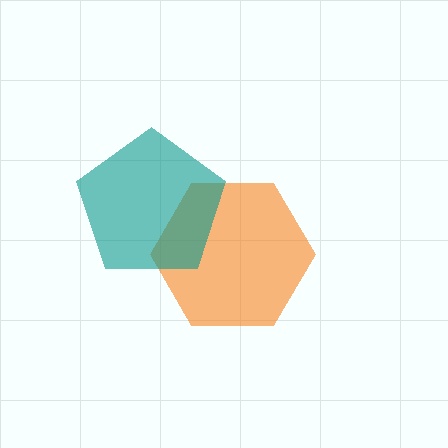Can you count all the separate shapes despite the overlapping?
Yes, there are 2 separate shapes.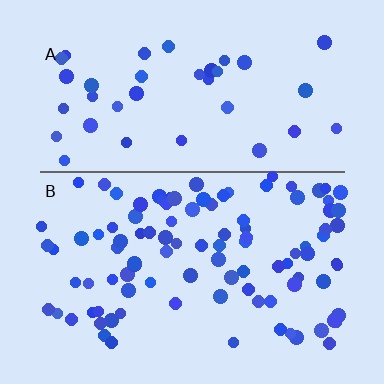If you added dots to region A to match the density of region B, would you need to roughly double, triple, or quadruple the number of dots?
Approximately triple.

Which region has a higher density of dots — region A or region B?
B (the bottom).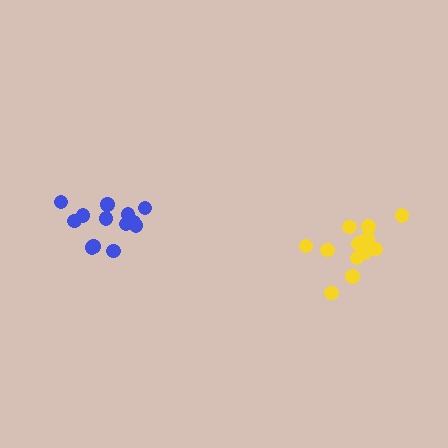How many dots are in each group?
Group 1: 13 dots, Group 2: 14 dots (27 total).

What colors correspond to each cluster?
The clusters are colored: blue, yellow.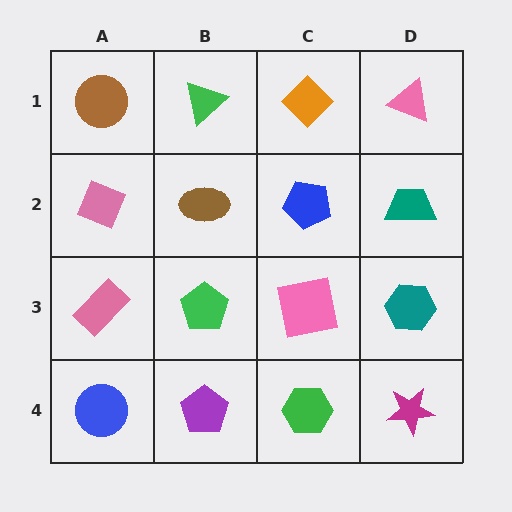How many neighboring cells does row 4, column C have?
3.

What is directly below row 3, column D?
A magenta star.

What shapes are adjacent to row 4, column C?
A pink square (row 3, column C), a purple pentagon (row 4, column B), a magenta star (row 4, column D).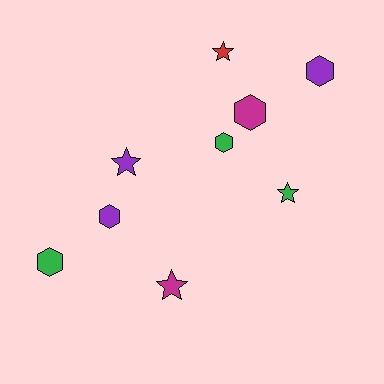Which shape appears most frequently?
Hexagon, with 5 objects.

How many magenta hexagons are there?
There is 1 magenta hexagon.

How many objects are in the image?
There are 9 objects.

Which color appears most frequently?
Purple, with 3 objects.